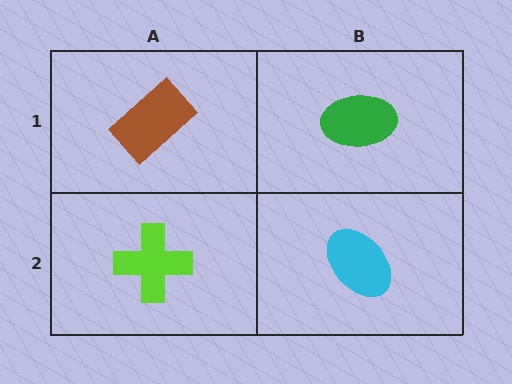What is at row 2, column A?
A lime cross.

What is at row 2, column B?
A cyan ellipse.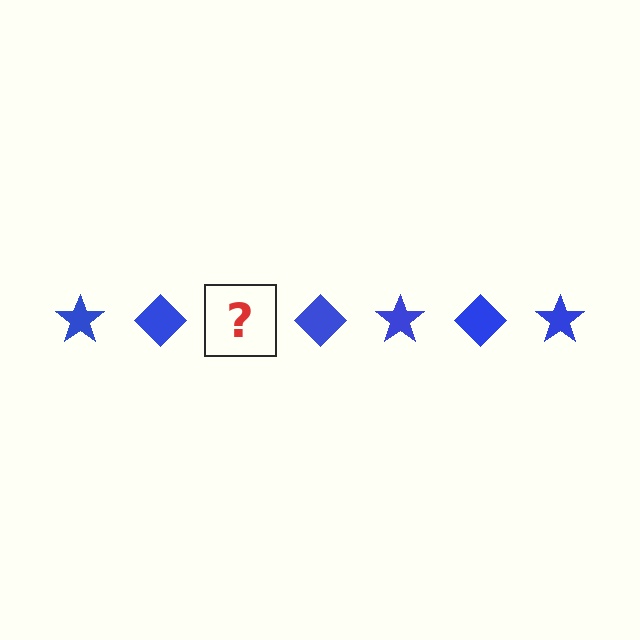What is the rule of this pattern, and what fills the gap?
The rule is that the pattern cycles through star, diamond shapes in blue. The gap should be filled with a blue star.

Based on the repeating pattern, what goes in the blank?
The blank should be a blue star.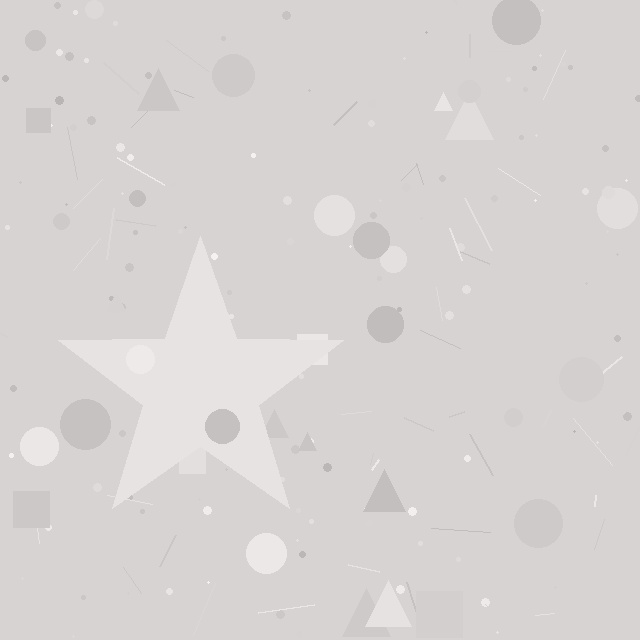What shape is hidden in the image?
A star is hidden in the image.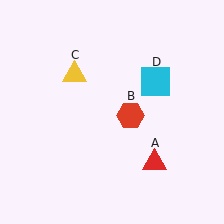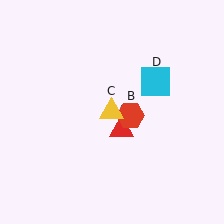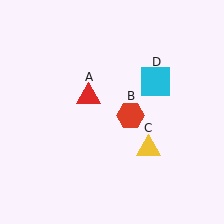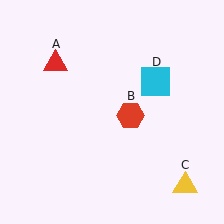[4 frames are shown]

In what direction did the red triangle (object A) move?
The red triangle (object A) moved up and to the left.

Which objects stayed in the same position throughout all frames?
Red hexagon (object B) and cyan square (object D) remained stationary.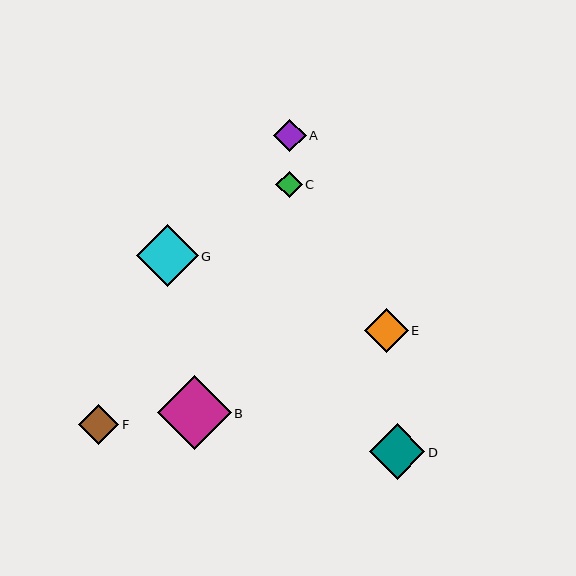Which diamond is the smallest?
Diamond C is the smallest with a size of approximately 26 pixels.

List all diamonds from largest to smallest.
From largest to smallest: B, G, D, E, F, A, C.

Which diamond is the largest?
Diamond B is the largest with a size of approximately 74 pixels.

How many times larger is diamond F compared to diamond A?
Diamond F is approximately 1.3 times the size of diamond A.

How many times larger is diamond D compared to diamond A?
Diamond D is approximately 1.7 times the size of diamond A.